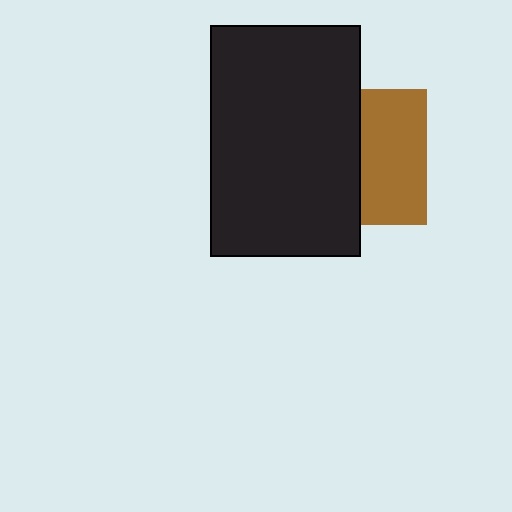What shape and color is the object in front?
The object in front is a black rectangle.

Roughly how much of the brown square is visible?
About half of it is visible (roughly 48%).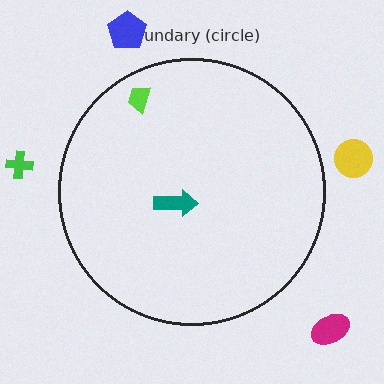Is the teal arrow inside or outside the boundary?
Inside.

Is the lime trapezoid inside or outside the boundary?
Inside.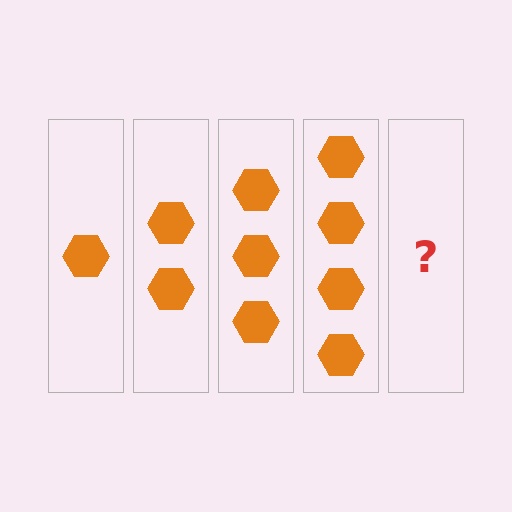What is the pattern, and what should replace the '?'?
The pattern is that each step adds one more hexagon. The '?' should be 5 hexagons.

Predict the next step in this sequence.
The next step is 5 hexagons.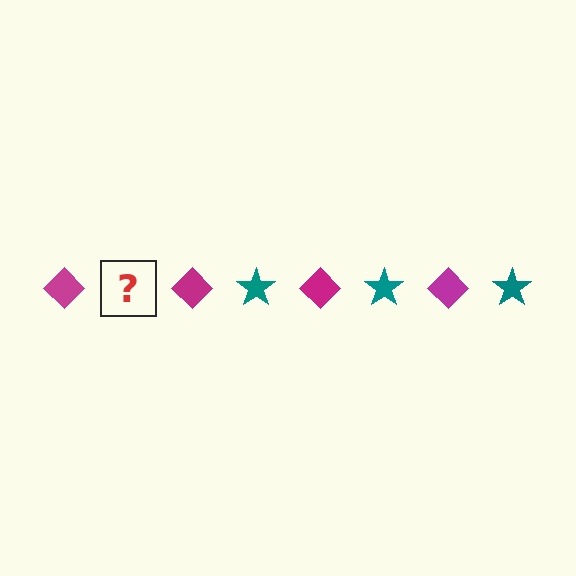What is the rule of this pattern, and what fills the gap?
The rule is that the pattern alternates between magenta diamond and teal star. The gap should be filled with a teal star.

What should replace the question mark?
The question mark should be replaced with a teal star.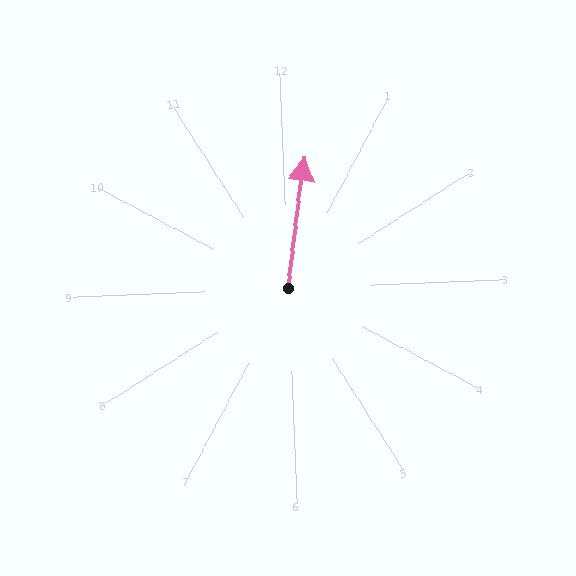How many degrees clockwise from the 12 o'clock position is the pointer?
Approximately 9 degrees.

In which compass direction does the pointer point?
North.